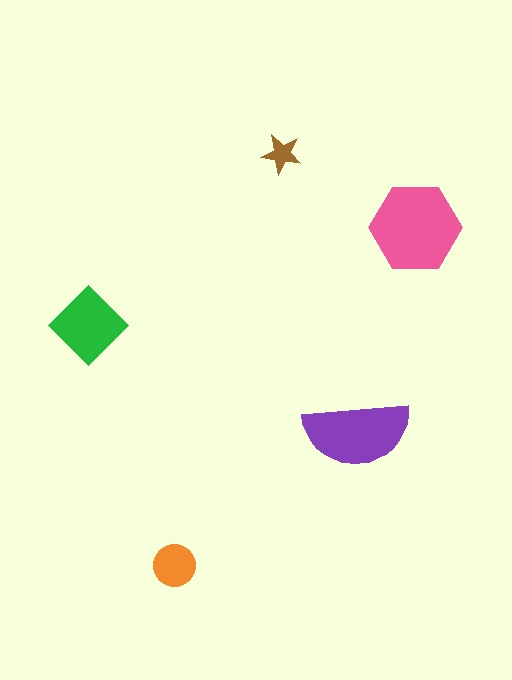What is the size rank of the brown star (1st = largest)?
5th.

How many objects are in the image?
There are 5 objects in the image.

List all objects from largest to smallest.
The pink hexagon, the purple semicircle, the green diamond, the orange circle, the brown star.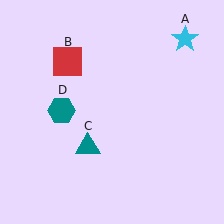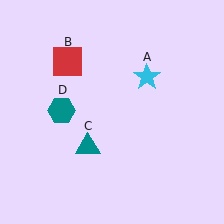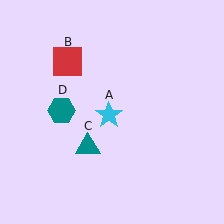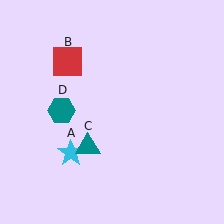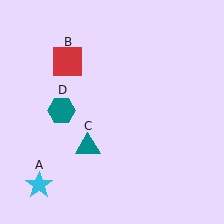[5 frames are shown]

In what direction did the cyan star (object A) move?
The cyan star (object A) moved down and to the left.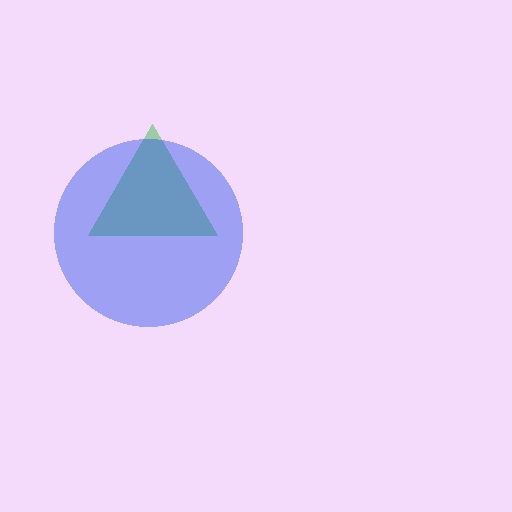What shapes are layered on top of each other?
The layered shapes are: a green triangle, a blue circle.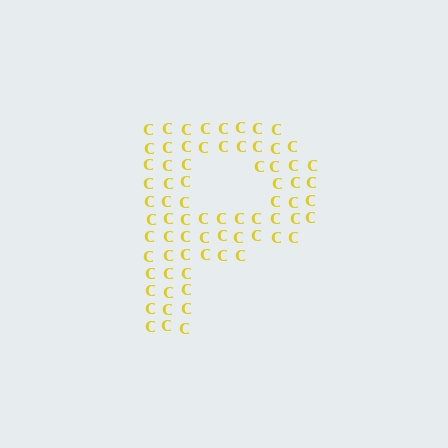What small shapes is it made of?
It is made of small letter C's.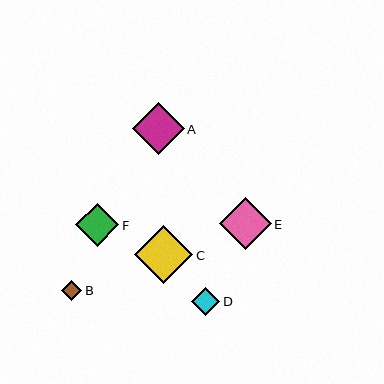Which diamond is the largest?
Diamond C is the largest with a size of approximately 58 pixels.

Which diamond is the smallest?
Diamond B is the smallest with a size of approximately 20 pixels.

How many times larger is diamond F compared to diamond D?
Diamond F is approximately 1.5 times the size of diamond D.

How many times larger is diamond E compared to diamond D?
Diamond E is approximately 1.9 times the size of diamond D.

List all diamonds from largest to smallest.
From largest to smallest: C, E, A, F, D, B.